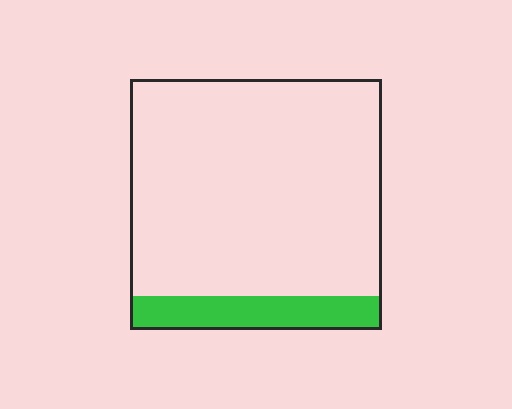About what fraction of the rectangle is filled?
About one eighth (1/8).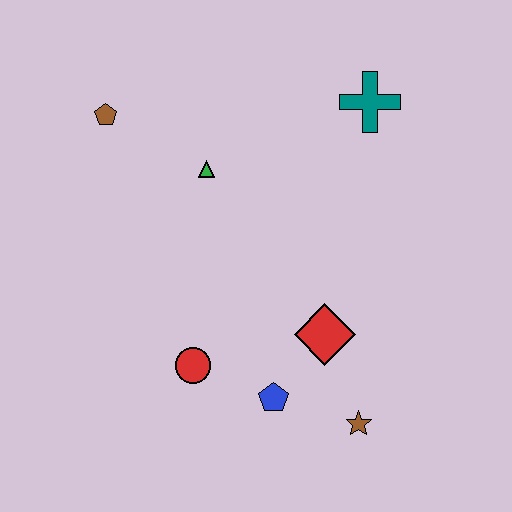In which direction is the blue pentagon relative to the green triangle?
The blue pentagon is below the green triangle.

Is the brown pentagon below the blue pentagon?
No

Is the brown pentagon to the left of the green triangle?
Yes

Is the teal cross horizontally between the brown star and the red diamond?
No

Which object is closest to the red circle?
The blue pentagon is closest to the red circle.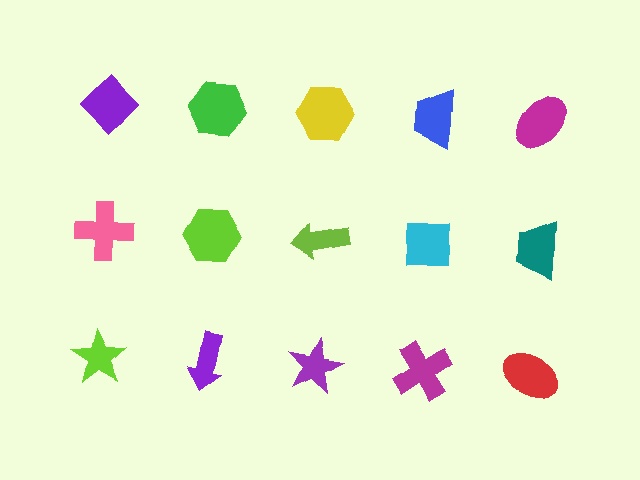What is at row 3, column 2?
A purple arrow.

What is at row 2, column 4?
A cyan square.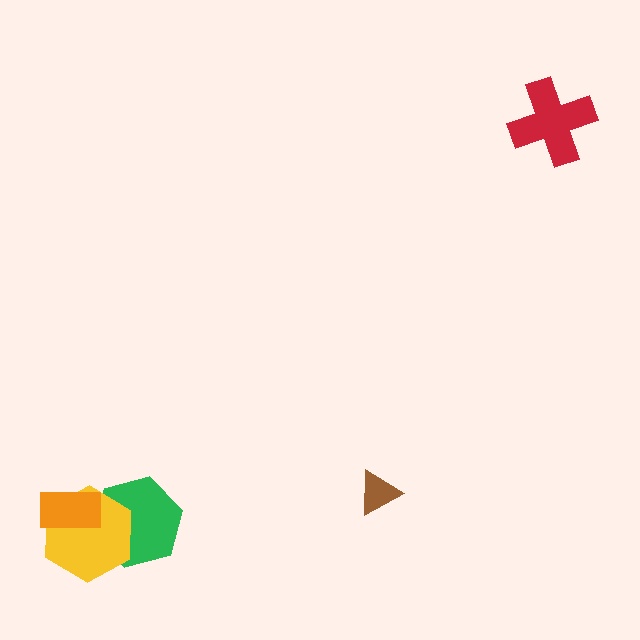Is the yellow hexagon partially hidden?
Yes, it is partially covered by another shape.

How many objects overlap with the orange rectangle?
2 objects overlap with the orange rectangle.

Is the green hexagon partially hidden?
Yes, it is partially covered by another shape.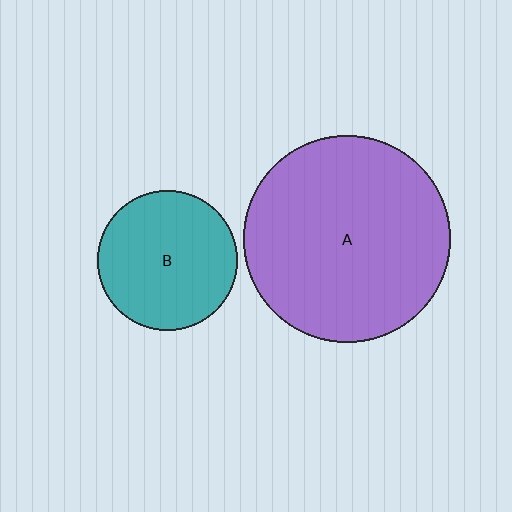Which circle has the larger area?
Circle A (purple).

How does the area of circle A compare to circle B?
Approximately 2.2 times.